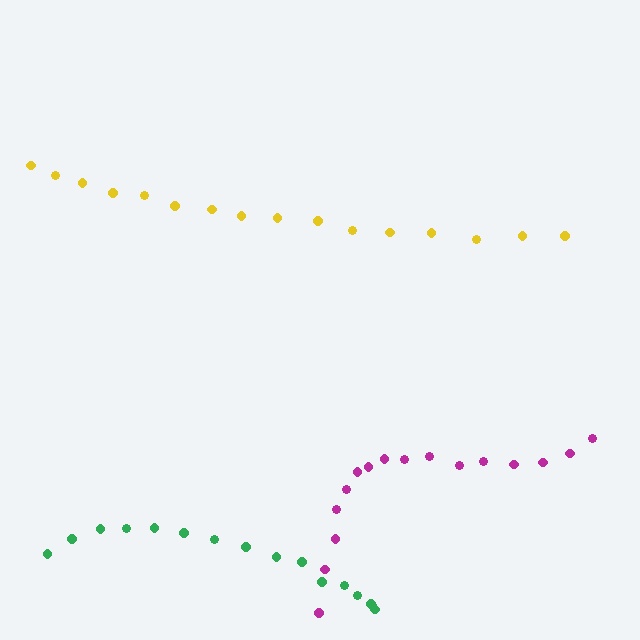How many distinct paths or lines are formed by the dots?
There are 3 distinct paths.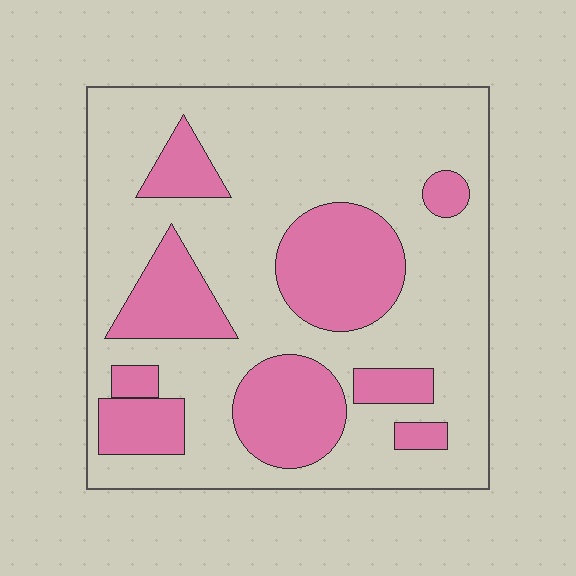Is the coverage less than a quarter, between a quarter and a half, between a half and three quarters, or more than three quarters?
Between a quarter and a half.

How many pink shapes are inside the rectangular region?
9.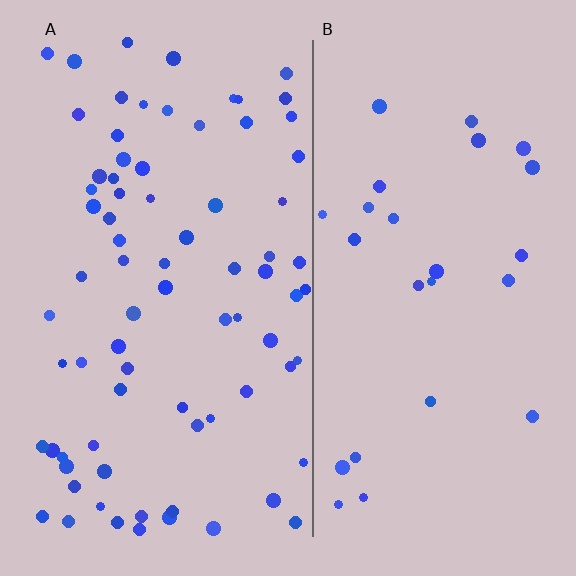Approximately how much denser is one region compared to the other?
Approximately 2.9× — region A over region B.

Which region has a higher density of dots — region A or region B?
A (the left).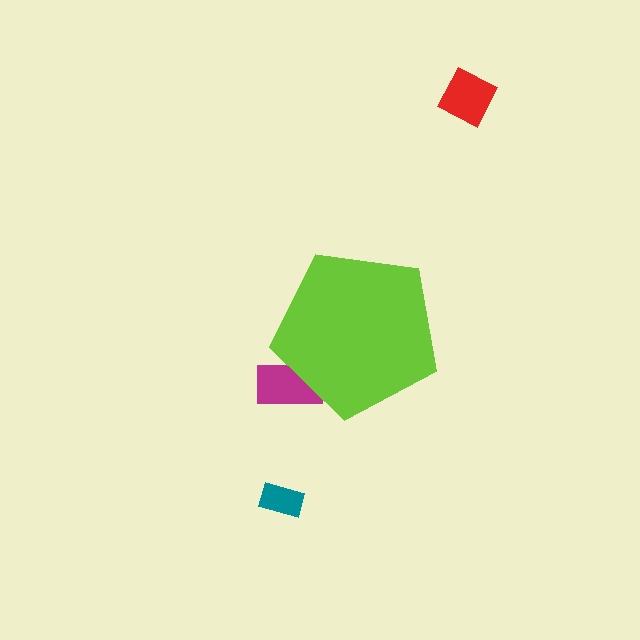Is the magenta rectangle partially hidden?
Yes, the magenta rectangle is partially hidden behind the lime pentagon.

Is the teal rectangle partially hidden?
No, the teal rectangle is fully visible.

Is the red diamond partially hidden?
No, the red diamond is fully visible.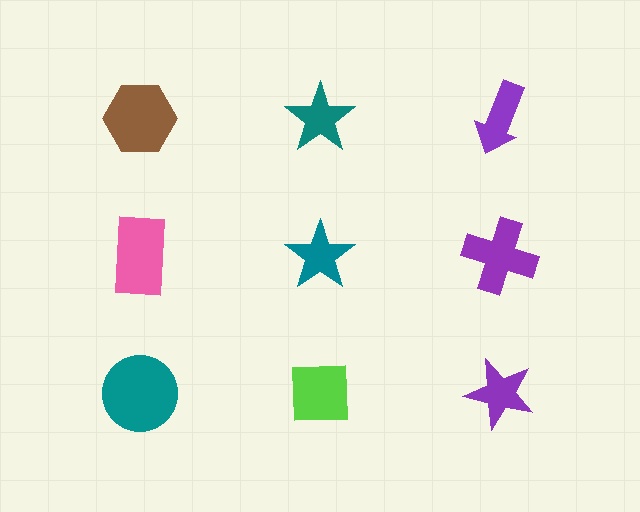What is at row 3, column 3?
A purple star.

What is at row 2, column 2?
A teal star.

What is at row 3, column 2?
A lime square.